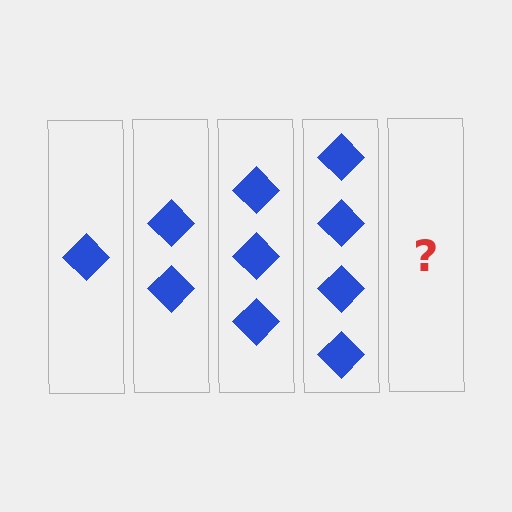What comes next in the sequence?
The next element should be 5 diamonds.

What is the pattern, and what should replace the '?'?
The pattern is that each step adds one more diamond. The '?' should be 5 diamonds.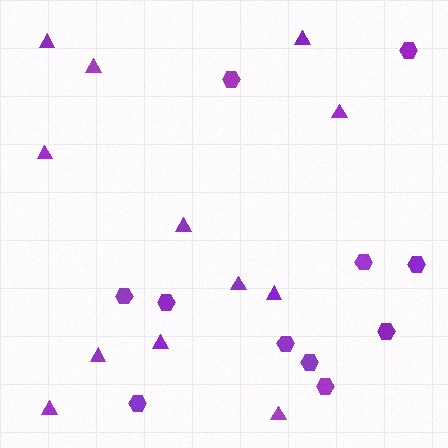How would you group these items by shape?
There are 2 groups: one group of triangles (12) and one group of hexagons (11).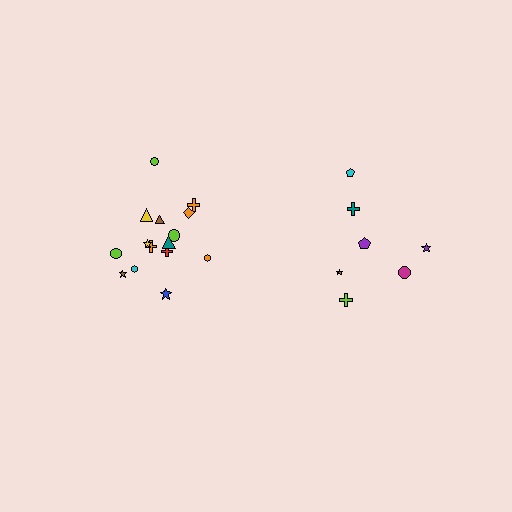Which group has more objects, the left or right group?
The left group.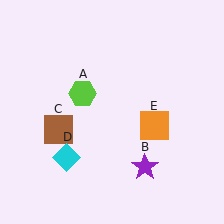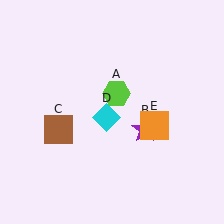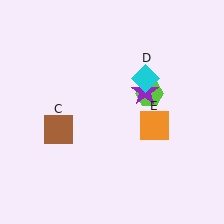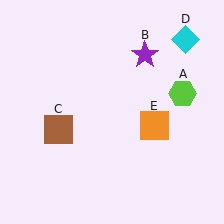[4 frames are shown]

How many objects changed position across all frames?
3 objects changed position: lime hexagon (object A), purple star (object B), cyan diamond (object D).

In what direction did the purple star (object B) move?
The purple star (object B) moved up.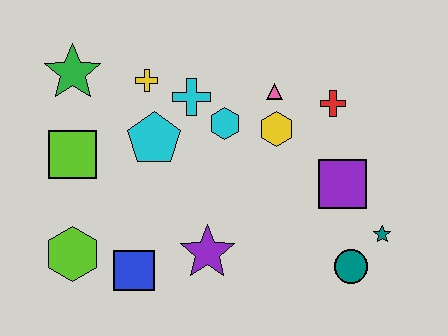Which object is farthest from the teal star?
The green star is farthest from the teal star.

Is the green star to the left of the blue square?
Yes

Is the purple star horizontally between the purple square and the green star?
Yes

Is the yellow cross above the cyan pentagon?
Yes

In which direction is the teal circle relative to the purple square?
The teal circle is below the purple square.